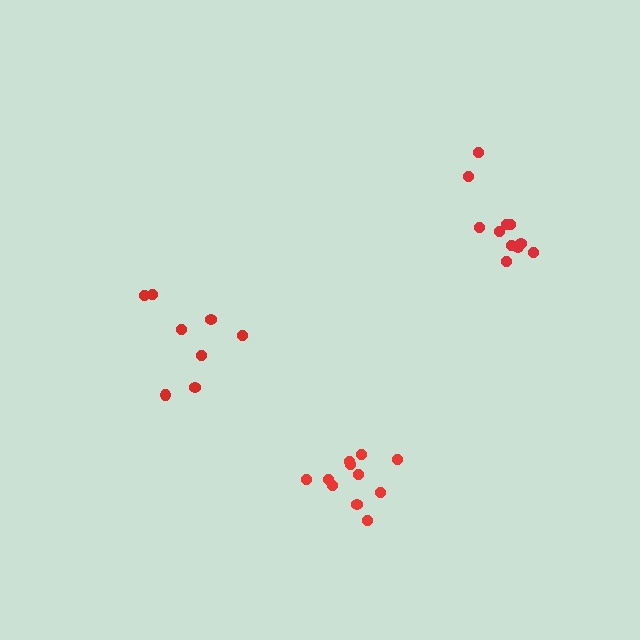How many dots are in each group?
Group 1: 11 dots, Group 2: 8 dots, Group 3: 11 dots (30 total).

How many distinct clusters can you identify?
There are 3 distinct clusters.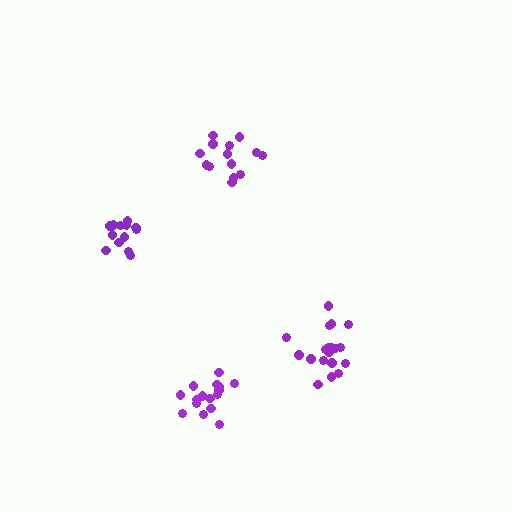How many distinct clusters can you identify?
There are 4 distinct clusters.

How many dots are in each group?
Group 1: 19 dots, Group 2: 16 dots, Group 3: 14 dots, Group 4: 13 dots (62 total).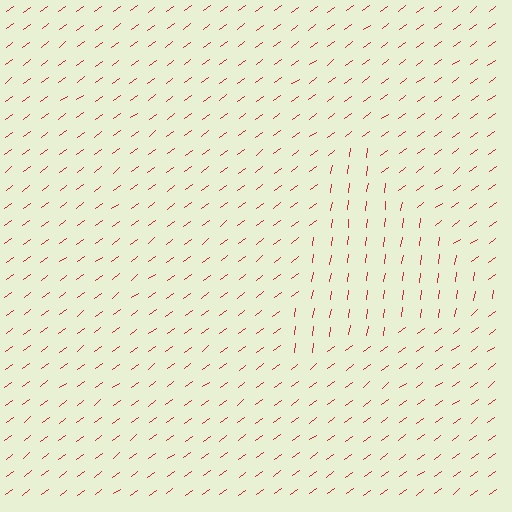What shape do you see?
I see a triangle.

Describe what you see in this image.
The image is filled with small red line segments. A triangle region in the image has lines oriented differently from the surrounding lines, creating a visible texture boundary.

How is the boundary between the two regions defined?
The boundary is defined purely by a change in line orientation (approximately 45 degrees difference). All lines are the same color and thickness.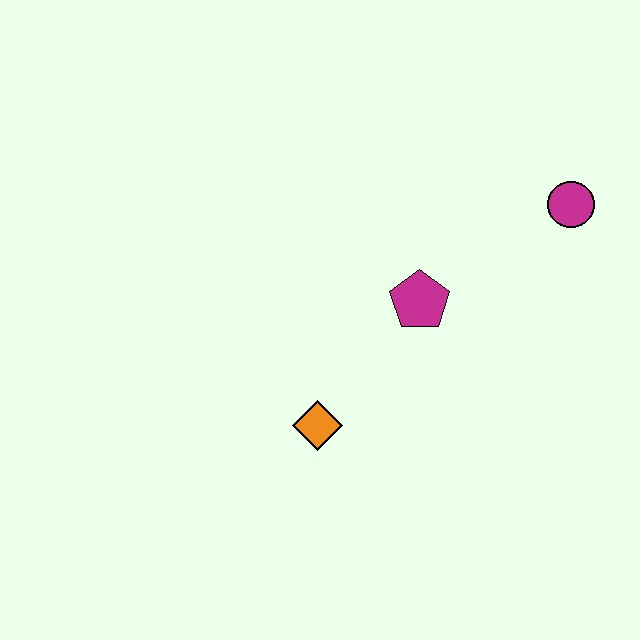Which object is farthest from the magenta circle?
The orange diamond is farthest from the magenta circle.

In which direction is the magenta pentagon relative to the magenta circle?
The magenta pentagon is to the left of the magenta circle.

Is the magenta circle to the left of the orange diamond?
No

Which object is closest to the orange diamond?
The magenta pentagon is closest to the orange diamond.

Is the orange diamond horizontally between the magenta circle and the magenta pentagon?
No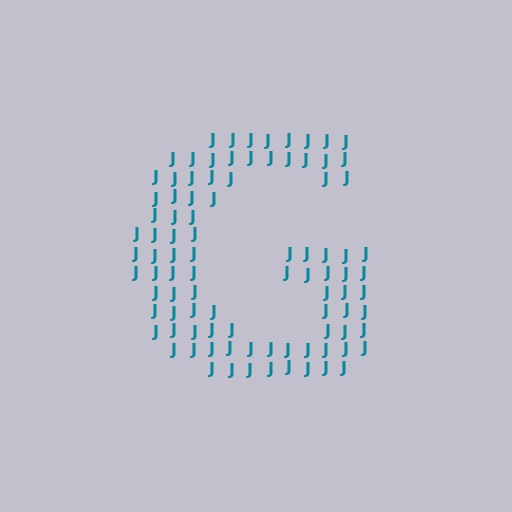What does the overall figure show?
The overall figure shows the letter G.